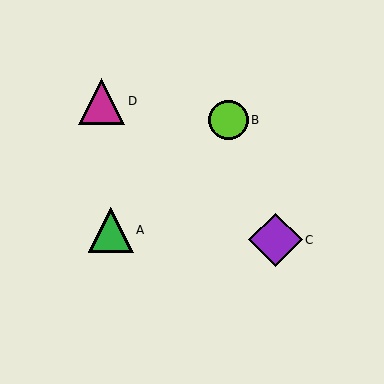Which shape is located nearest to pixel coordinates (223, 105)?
The lime circle (labeled B) at (228, 120) is nearest to that location.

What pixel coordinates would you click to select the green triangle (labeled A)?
Click at (111, 230) to select the green triangle A.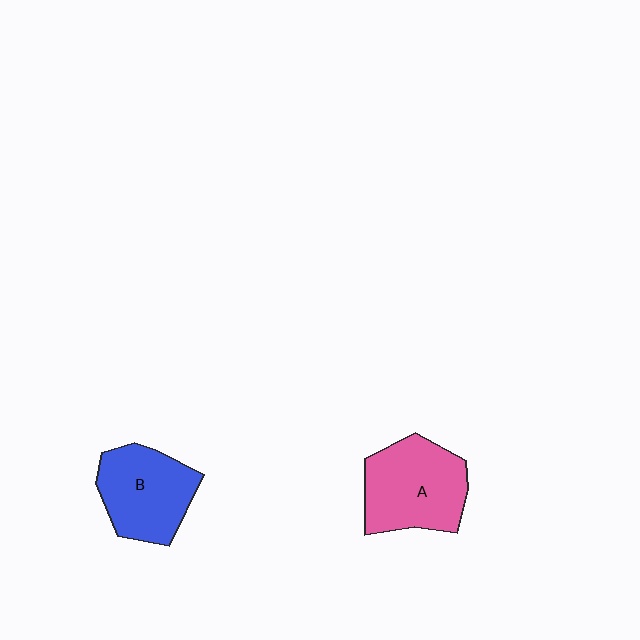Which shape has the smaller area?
Shape B (blue).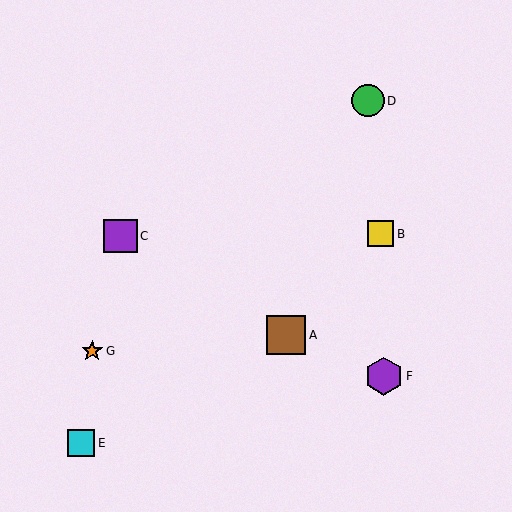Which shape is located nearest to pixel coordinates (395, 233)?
The yellow square (labeled B) at (380, 234) is nearest to that location.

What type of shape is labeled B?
Shape B is a yellow square.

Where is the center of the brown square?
The center of the brown square is at (286, 335).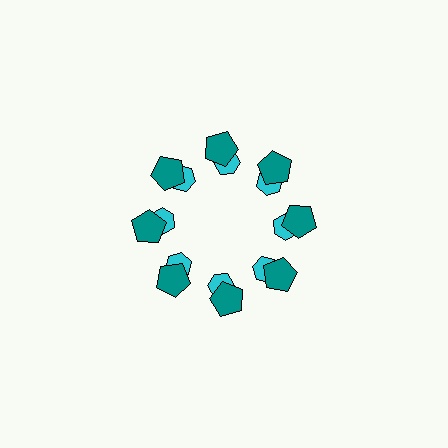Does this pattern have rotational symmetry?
Yes, this pattern has 8-fold rotational symmetry. It looks the same after rotating 45 degrees around the center.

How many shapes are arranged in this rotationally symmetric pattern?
There are 16 shapes, arranged in 8 groups of 2.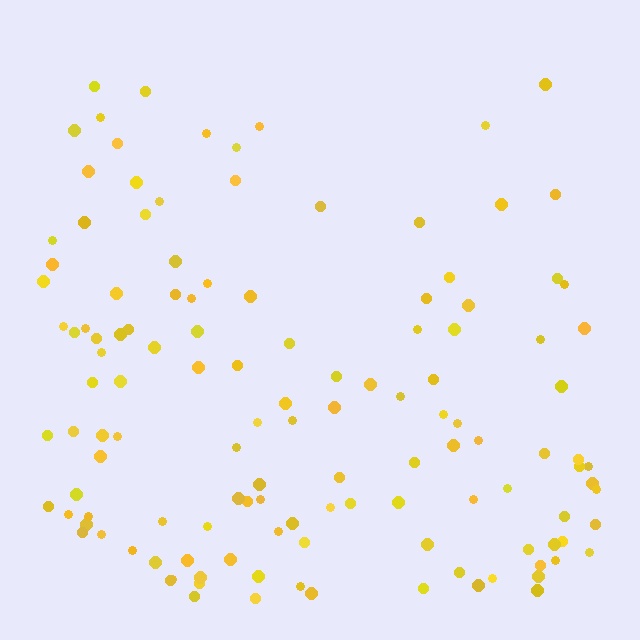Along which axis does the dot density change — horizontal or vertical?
Vertical.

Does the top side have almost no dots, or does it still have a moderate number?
Still a moderate number, just noticeably fewer than the bottom.